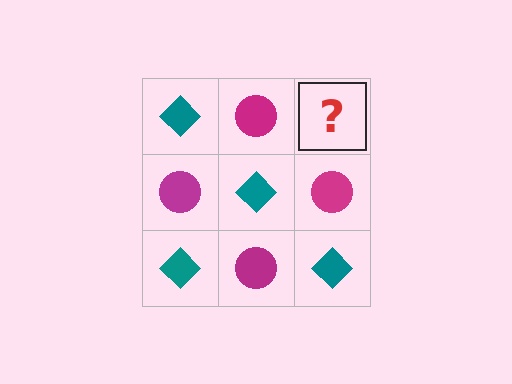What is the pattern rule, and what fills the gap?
The rule is that it alternates teal diamond and magenta circle in a checkerboard pattern. The gap should be filled with a teal diamond.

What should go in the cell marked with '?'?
The missing cell should contain a teal diamond.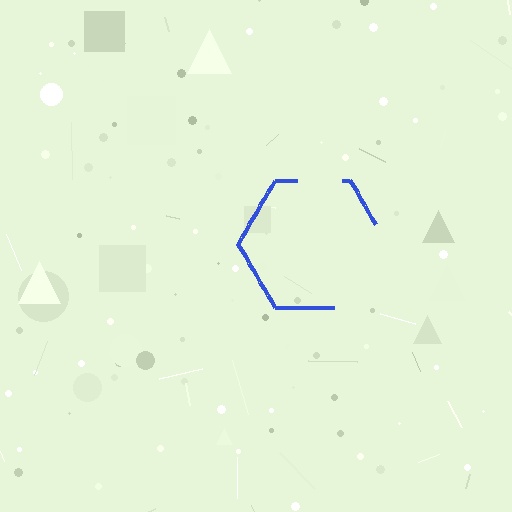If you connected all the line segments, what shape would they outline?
They would outline a hexagon.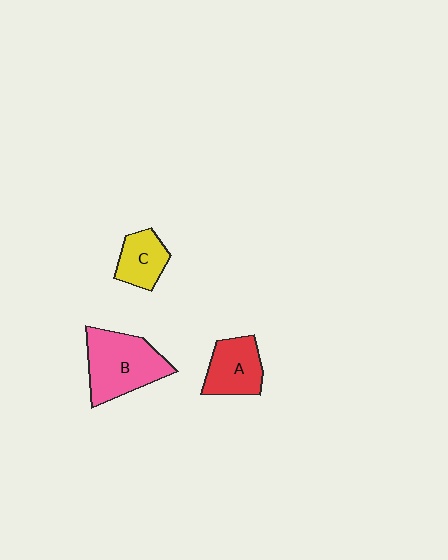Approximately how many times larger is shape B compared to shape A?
Approximately 1.5 times.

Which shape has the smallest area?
Shape C (yellow).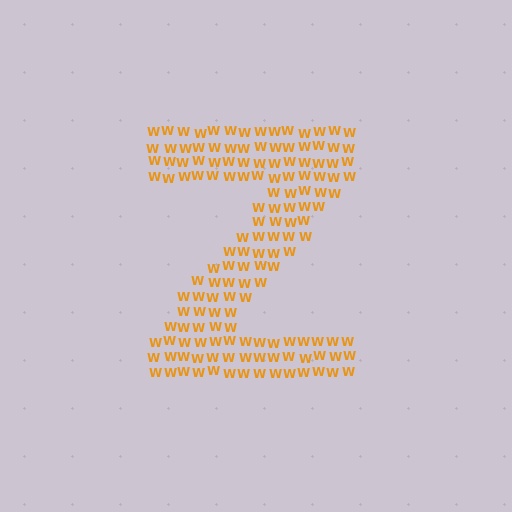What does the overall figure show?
The overall figure shows the letter Z.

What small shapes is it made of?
It is made of small letter W's.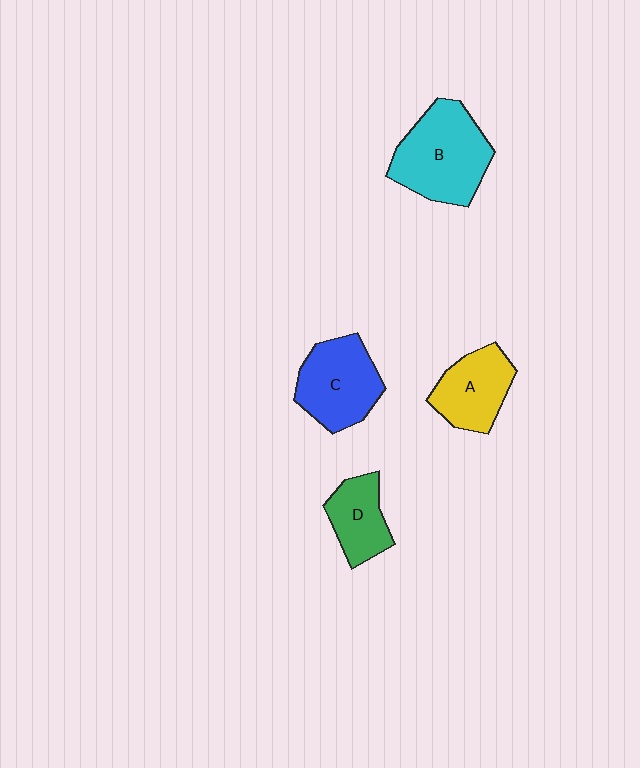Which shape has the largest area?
Shape B (cyan).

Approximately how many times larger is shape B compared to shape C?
Approximately 1.2 times.